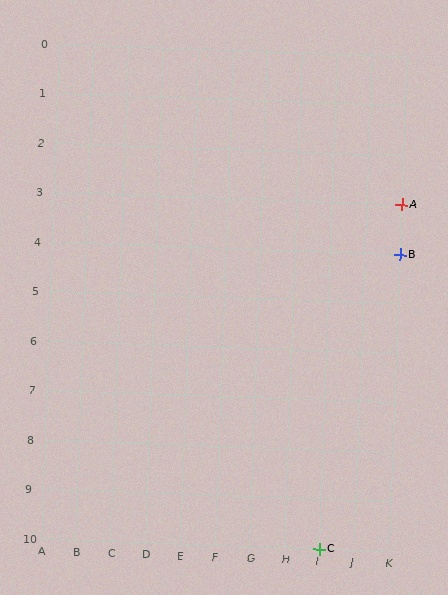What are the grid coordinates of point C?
Point C is at grid coordinates (I, 10).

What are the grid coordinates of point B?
Point B is at grid coordinates (K, 4).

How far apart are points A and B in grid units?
Points A and B are 1 row apart.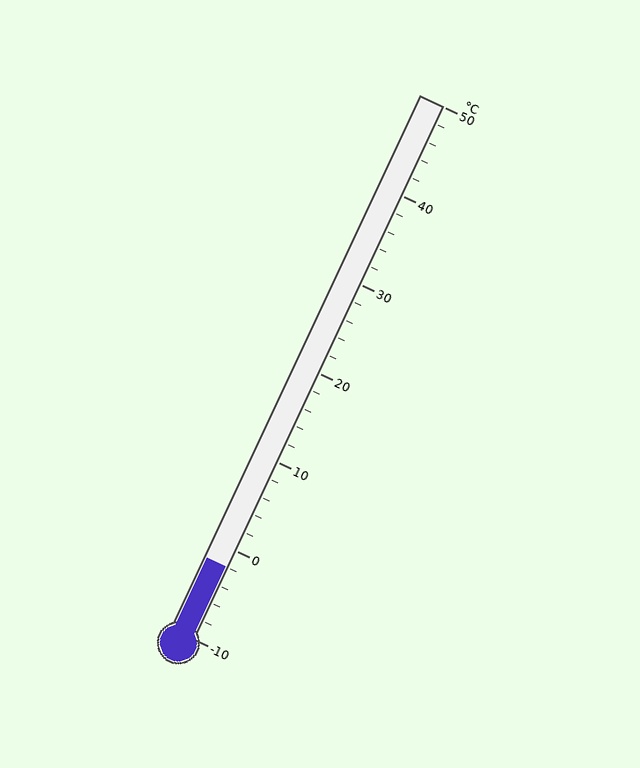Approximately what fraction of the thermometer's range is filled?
The thermometer is filled to approximately 15% of its range.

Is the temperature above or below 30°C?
The temperature is below 30°C.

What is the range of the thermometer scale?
The thermometer scale ranges from -10°C to 50°C.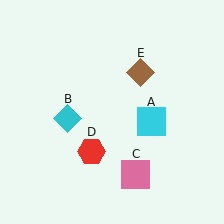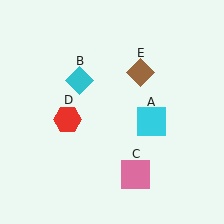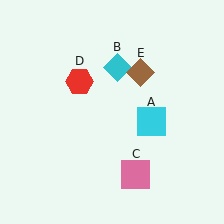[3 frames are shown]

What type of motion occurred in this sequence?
The cyan diamond (object B), red hexagon (object D) rotated clockwise around the center of the scene.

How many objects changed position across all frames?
2 objects changed position: cyan diamond (object B), red hexagon (object D).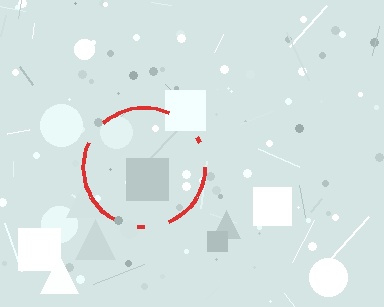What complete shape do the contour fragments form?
The contour fragments form a circle.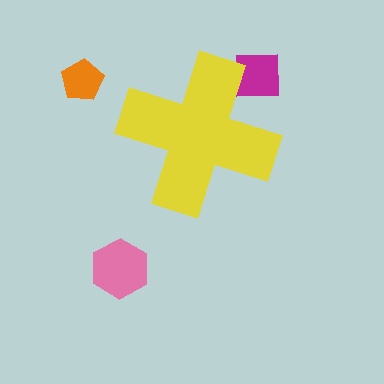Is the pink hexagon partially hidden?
No, the pink hexagon is fully visible.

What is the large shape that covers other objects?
A yellow cross.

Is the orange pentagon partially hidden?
No, the orange pentagon is fully visible.